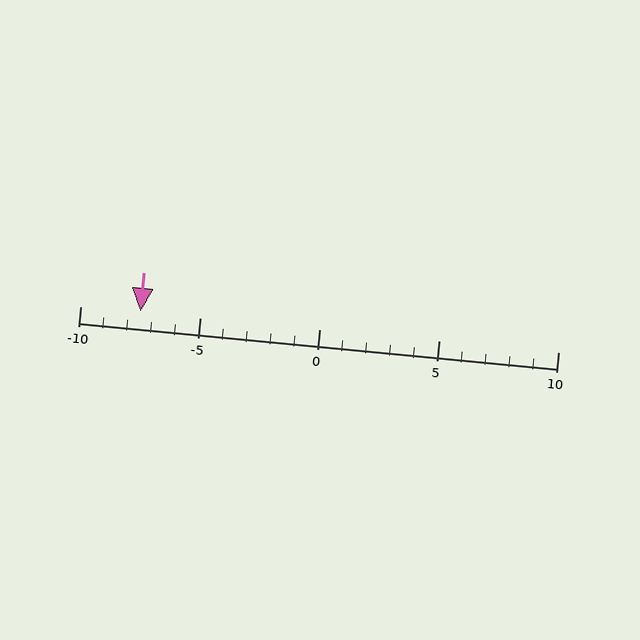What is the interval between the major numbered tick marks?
The major tick marks are spaced 5 units apart.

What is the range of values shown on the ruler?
The ruler shows values from -10 to 10.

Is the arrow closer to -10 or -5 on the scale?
The arrow is closer to -5.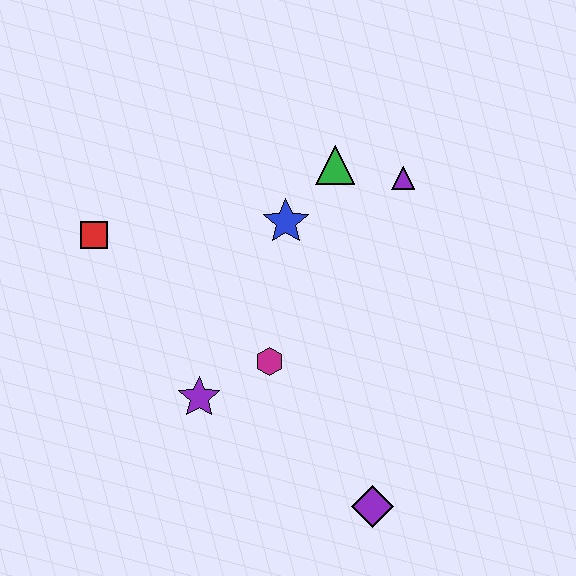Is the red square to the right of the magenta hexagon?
No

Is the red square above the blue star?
No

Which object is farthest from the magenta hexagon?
The purple triangle is farthest from the magenta hexagon.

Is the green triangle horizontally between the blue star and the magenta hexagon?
No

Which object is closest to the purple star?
The magenta hexagon is closest to the purple star.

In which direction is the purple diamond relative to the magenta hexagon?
The purple diamond is below the magenta hexagon.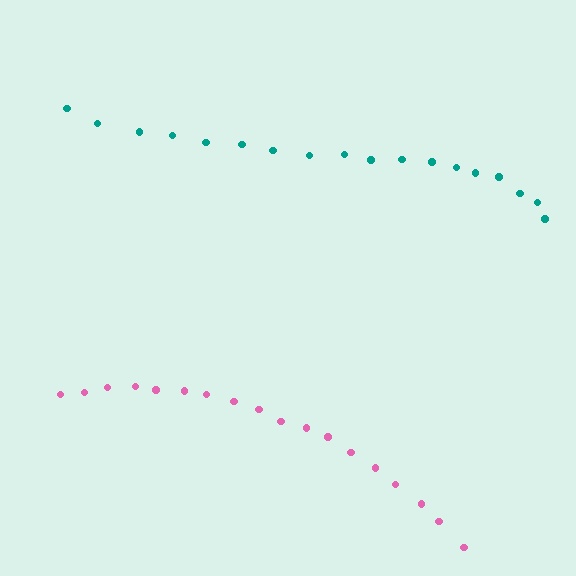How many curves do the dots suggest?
There are 2 distinct paths.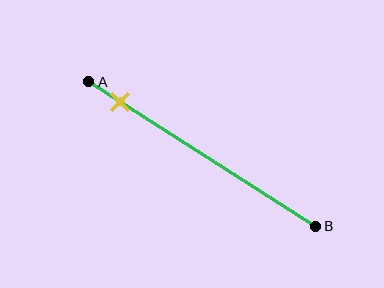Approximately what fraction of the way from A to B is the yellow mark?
The yellow mark is approximately 15% of the way from A to B.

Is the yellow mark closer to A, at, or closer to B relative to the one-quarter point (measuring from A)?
The yellow mark is closer to point A than the one-quarter point of segment AB.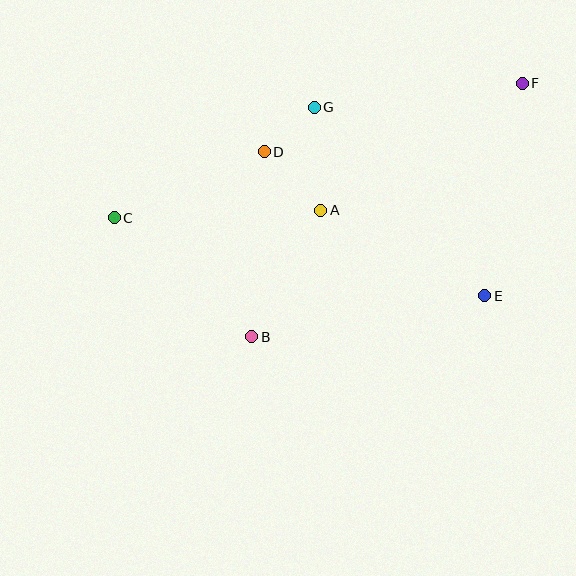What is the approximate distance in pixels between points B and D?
The distance between B and D is approximately 185 pixels.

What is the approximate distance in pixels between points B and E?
The distance between B and E is approximately 236 pixels.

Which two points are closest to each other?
Points D and G are closest to each other.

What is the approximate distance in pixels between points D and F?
The distance between D and F is approximately 267 pixels.